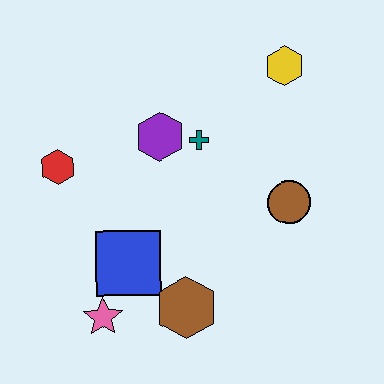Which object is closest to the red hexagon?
The purple hexagon is closest to the red hexagon.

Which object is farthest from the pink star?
The yellow hexagon is farthest from the pink star.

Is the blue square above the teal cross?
No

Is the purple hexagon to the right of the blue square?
Yes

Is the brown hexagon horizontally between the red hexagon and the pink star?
No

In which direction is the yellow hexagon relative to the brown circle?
The yellow hexagon is above the brown circle.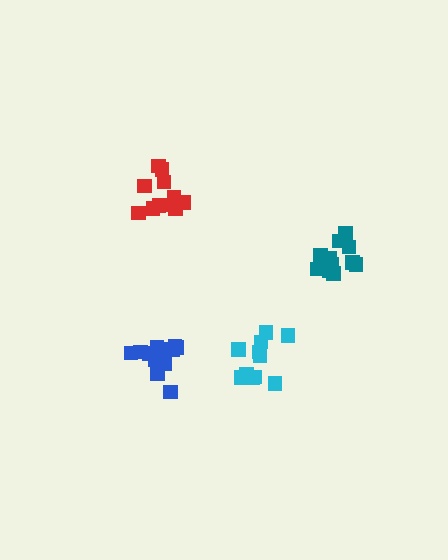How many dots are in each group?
Group 1: 12 dots, Group 2: 12 dots, Group 3: 11 dots, Group 4: 12 dots (47 total).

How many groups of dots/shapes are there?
There are 4 groups.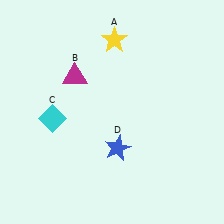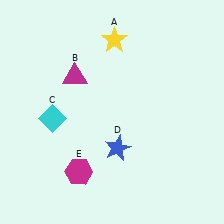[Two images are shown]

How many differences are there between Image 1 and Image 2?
There is 1 difference between the two images.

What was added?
A magenta hexagon (E) was added in Image 2.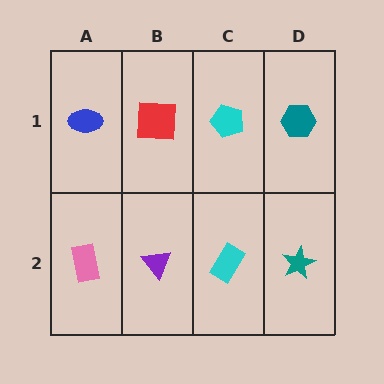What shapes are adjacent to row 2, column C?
A cyan pentagon (row 1, column C), a purple triangle (row 2, column B), a teal star (row 2, column D).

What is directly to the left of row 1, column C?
A red square.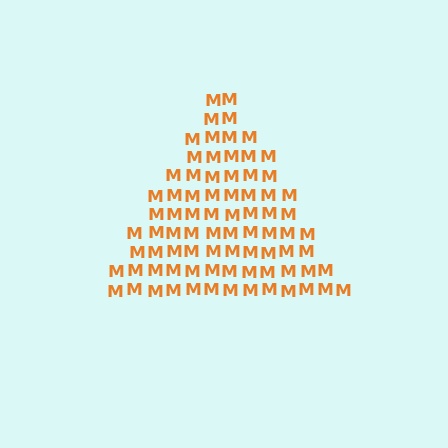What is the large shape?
The large shape is a triangle.